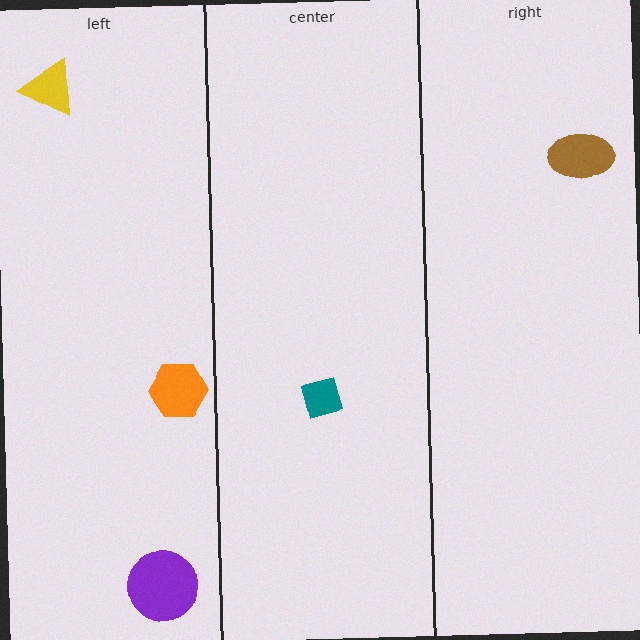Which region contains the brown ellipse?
The right region.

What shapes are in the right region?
The brown ellipse.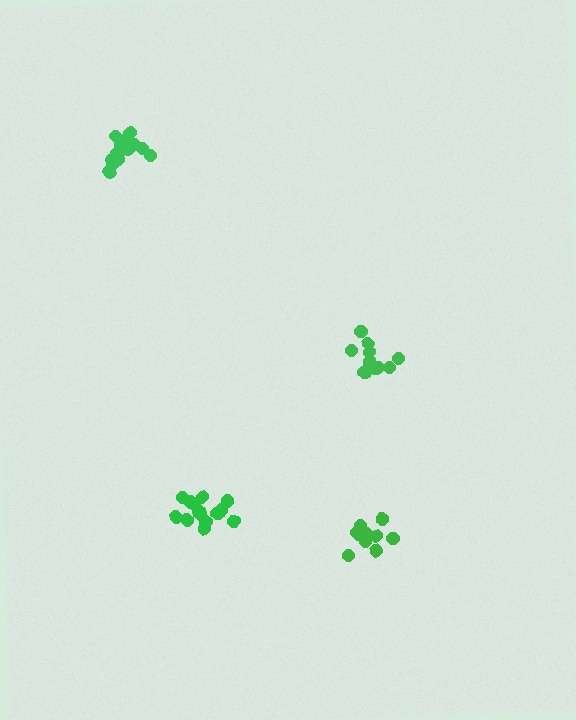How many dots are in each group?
Group 1: 12 dots, Group 2: 15 dots, Group 3: 10 dots, Group 4: 16 dots (53 total).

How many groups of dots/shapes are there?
There are 4 groups.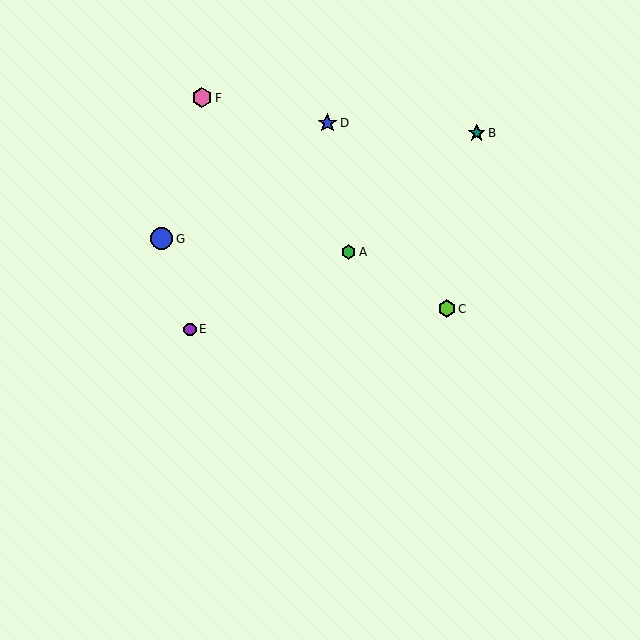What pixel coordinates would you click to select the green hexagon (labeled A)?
Click at (348, 252) to select the green hexagon A.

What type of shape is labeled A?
Shape A is a green hexagon.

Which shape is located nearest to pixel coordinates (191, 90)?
The pink hexagon (labeled F) at (202, 98) is nearest to that location.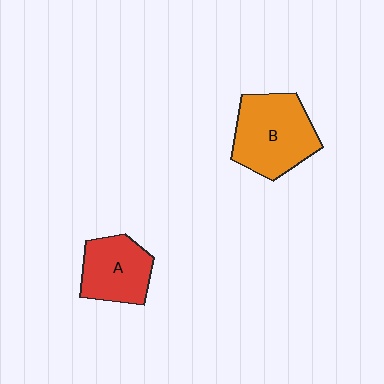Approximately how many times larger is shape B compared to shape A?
Approximately 1.4 times.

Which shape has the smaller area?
Shape A (red).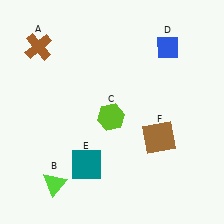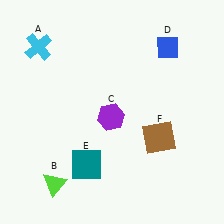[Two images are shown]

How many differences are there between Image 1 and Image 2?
There are 2 differences between the two images.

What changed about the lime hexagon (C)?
In Image 1, C is lime. In Image 2, it changed to purple.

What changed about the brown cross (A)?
In Image 1, A is brown. In Image 2, it changed to cyan.